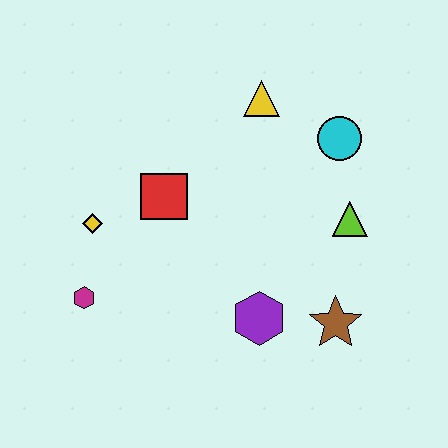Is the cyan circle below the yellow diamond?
No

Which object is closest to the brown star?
The purple hexagon is closest to the brown star.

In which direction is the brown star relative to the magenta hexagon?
The brown star is to the right of the magenta hexagon.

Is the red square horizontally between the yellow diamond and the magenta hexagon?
No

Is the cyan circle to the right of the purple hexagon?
Yes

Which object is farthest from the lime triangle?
The magenta hexagon is farthest from the lime triangle.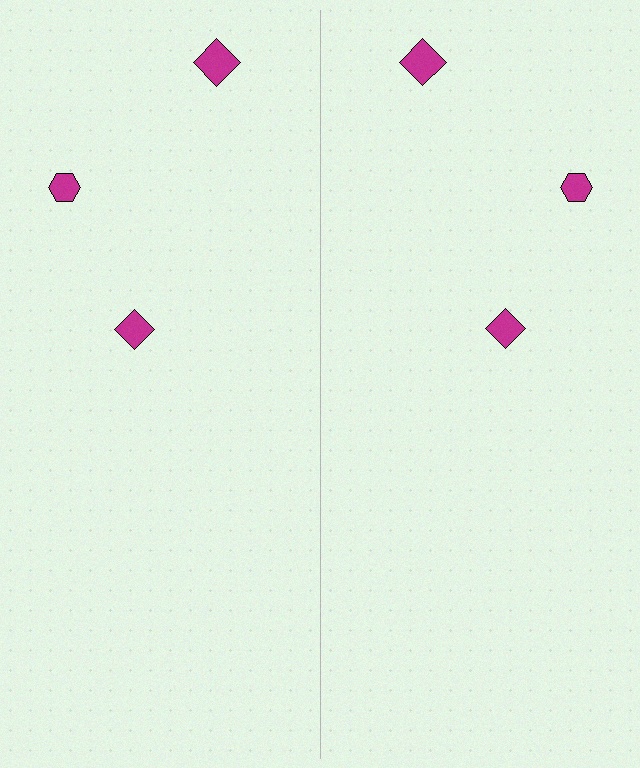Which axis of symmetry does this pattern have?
The pattern has a vertical axis of symmetry running through the center of the image.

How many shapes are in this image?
There are 6 shapes in this image.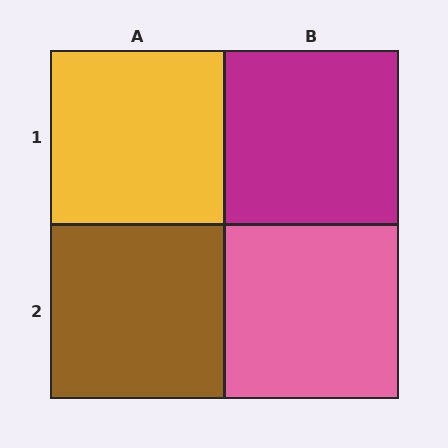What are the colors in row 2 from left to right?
Brown, pink.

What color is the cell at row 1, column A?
Yellow.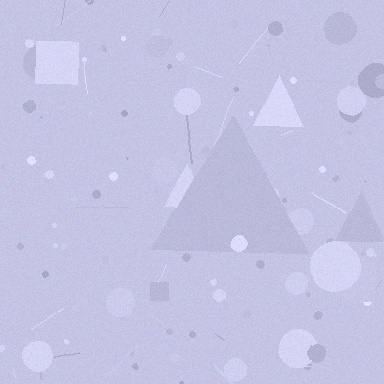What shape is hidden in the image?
A triangle is hidden in the image.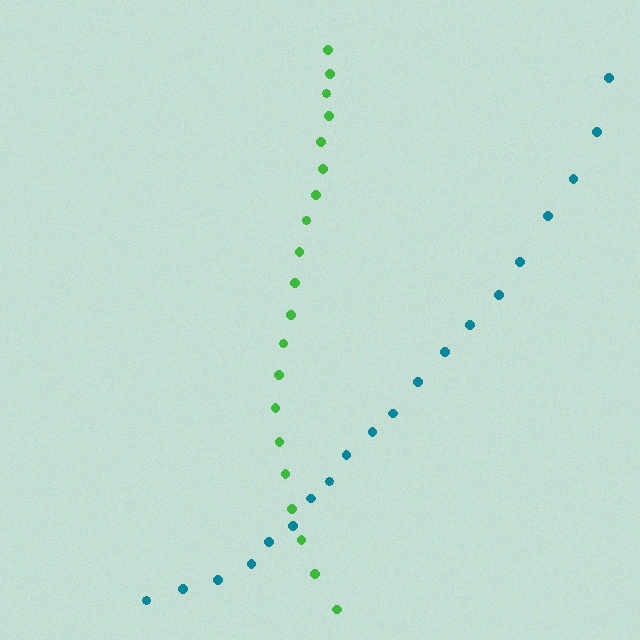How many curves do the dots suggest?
There are 2 distinct paths.